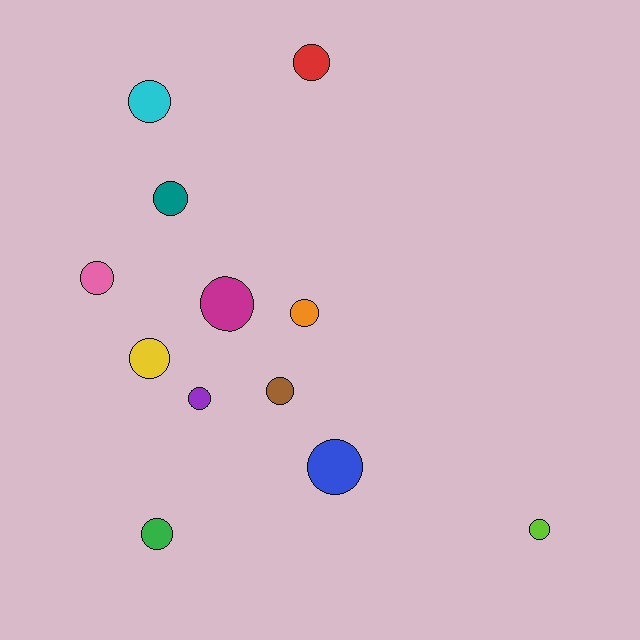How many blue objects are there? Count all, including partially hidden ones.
There is 1 blue object.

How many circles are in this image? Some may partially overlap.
There are 12 circles.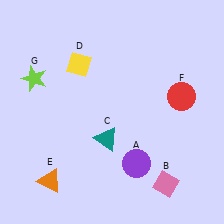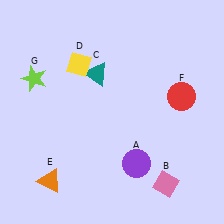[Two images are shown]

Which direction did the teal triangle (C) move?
The teal triangle (C) moved up.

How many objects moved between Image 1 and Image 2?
1 object moved between the two images.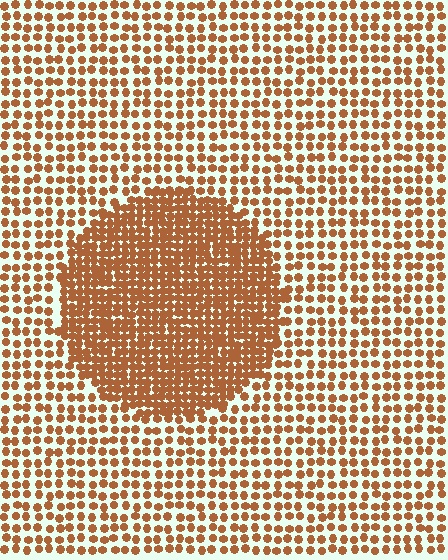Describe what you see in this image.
The image contains small brown elements arranged at two different densities. A circle-shaped region is visible where the elements are more densely packed than the surrounding area.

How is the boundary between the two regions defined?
The boundary is defined by a change in element density (approximately 2.1x ratio). All elements are the same color, size, and shape.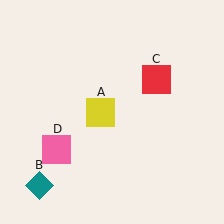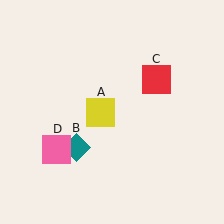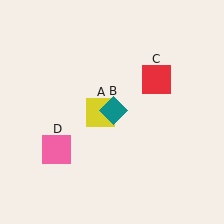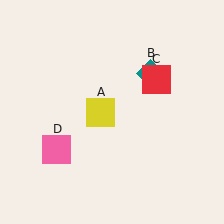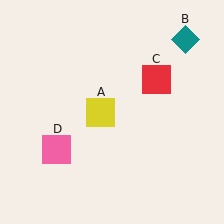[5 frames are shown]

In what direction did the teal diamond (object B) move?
The teal diamond (object B) moved up and to the right.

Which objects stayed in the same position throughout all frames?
Yellow square (object A) and red square (object C) and pink square (object D) remained stationary.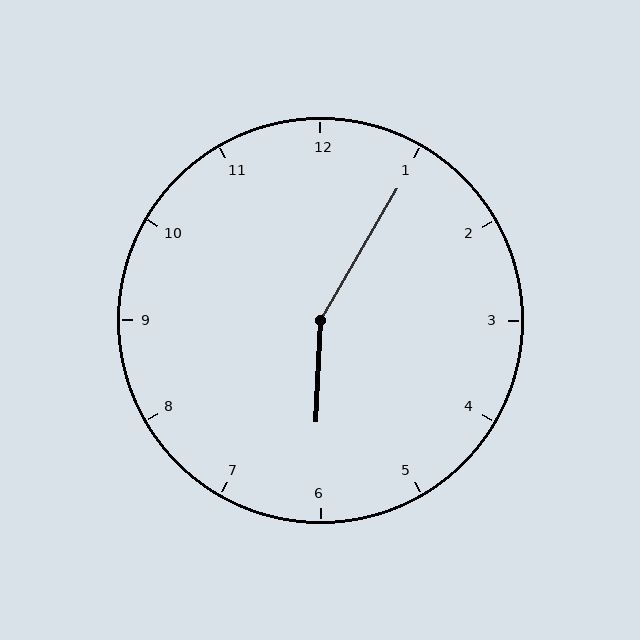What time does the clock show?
6:05.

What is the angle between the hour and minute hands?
Approximately 152 degrees.